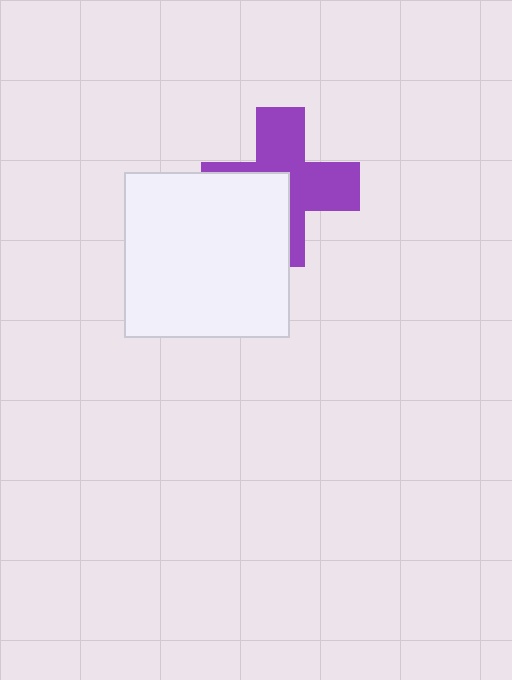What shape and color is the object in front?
The object in front is a white square.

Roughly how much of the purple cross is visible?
About half of it is visible (roughly 60%).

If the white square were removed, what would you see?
You would see the complete purple cross.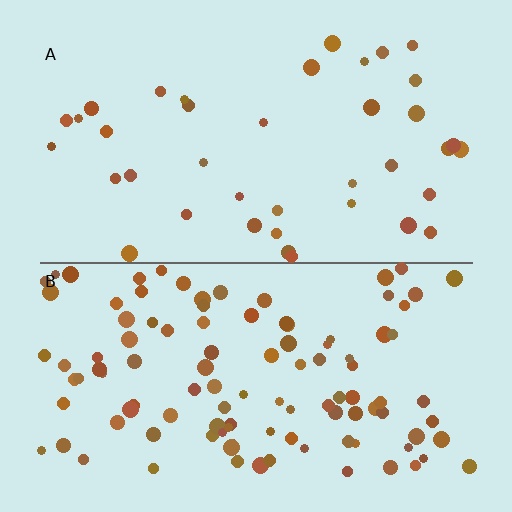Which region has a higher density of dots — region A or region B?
B (the bottom).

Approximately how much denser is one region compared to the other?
Approximately 2.7× — region B over region A.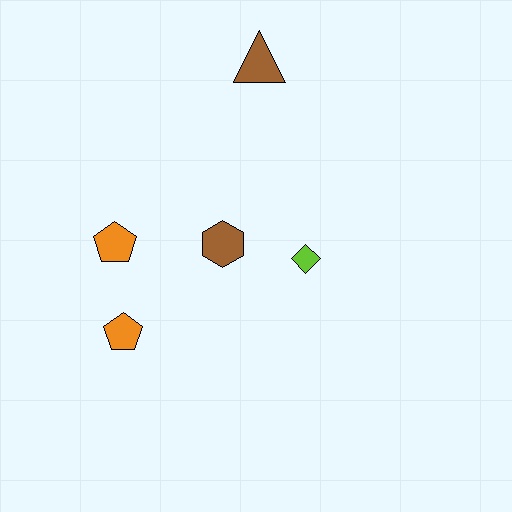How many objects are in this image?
There are 5 objects.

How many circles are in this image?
There are no circles.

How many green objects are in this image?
There are no green objects.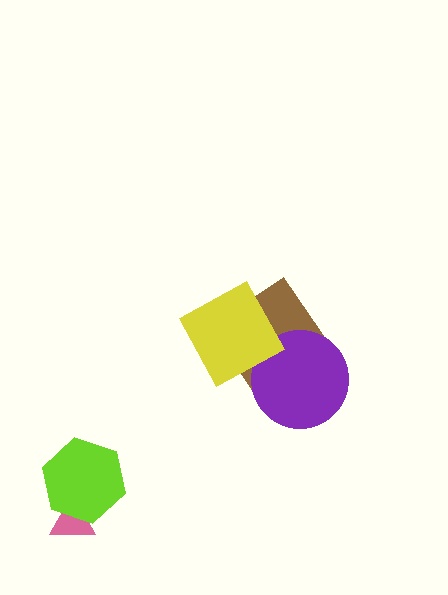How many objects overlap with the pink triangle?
1 object overlaps with the pink triangle.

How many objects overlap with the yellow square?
1 object overlaps with the yellow square.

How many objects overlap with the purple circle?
1 object overlaps with the purple circle.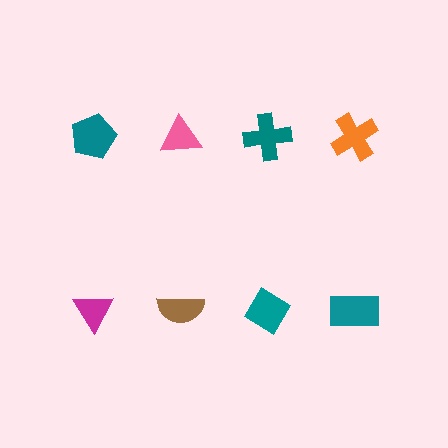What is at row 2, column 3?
A teal diamond.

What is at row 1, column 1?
A teal pentagon.